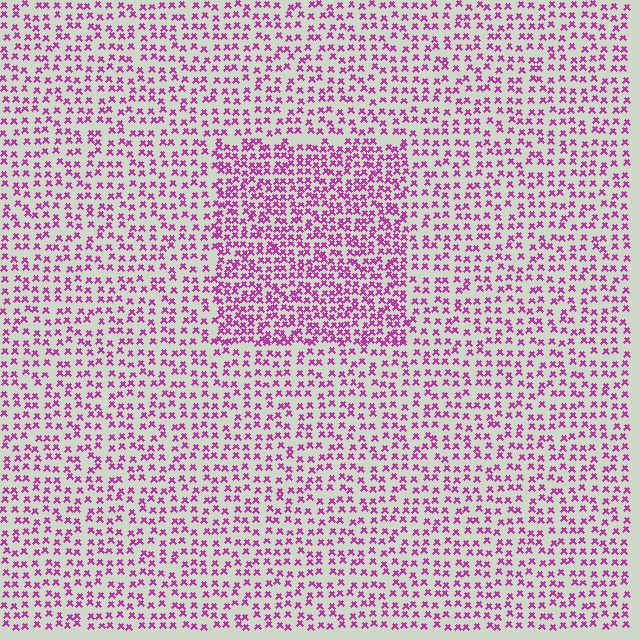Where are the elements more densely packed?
The elements are more densely packed inside the rectangle boundary.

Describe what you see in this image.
The image contains small magenta elements arranged at two different densities. A rectangle-shaped region is visible where the elements are more densely packed than the surrounding area.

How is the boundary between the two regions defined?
The boundary is defined by a change in element density (approximately 1.7x ratio). All elements are the same color, size, and shape.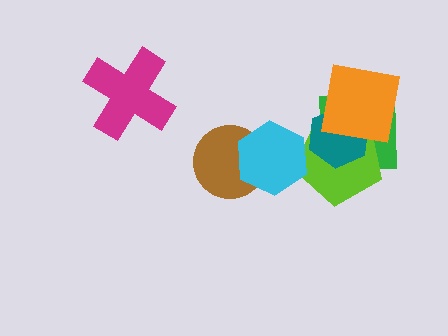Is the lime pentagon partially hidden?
Yes, it is partially covered by another shape.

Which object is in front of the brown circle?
The cyan hexagon is in front of the brown circle.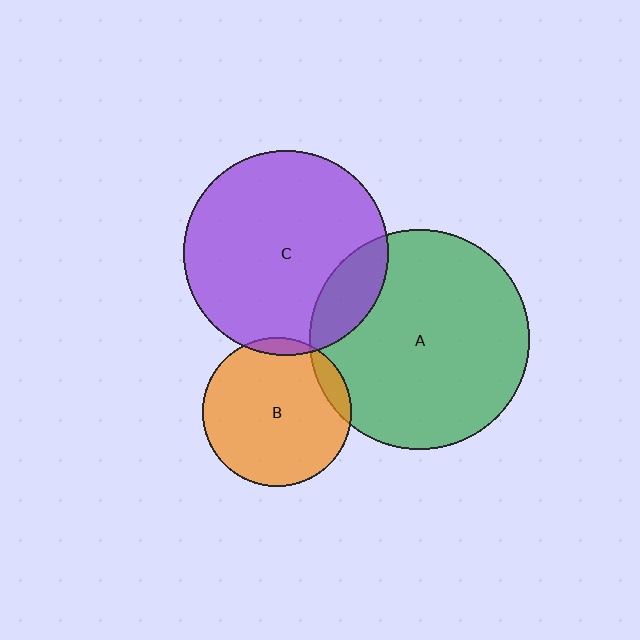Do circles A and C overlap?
Yes.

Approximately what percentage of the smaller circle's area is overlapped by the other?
Approximately 15%.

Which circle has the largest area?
Circle A (green).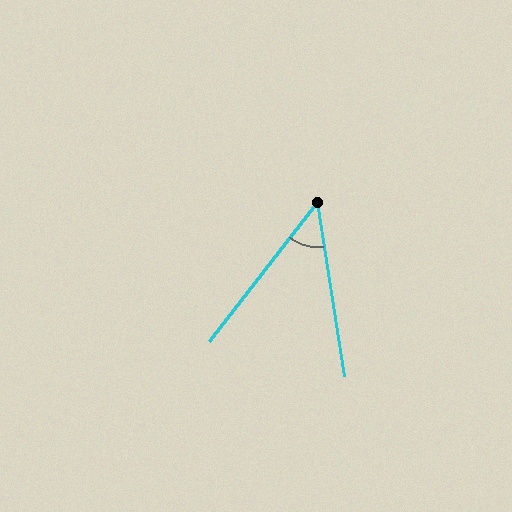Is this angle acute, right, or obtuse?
It is acute.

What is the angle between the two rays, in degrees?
Approximately 47 degrees.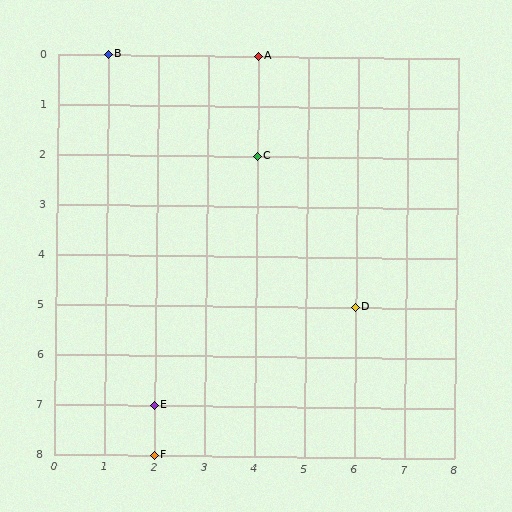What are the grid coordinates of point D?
Point D is at grid coordinates (6, 5).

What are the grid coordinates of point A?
Point A is at grid coordinates (4, 0).